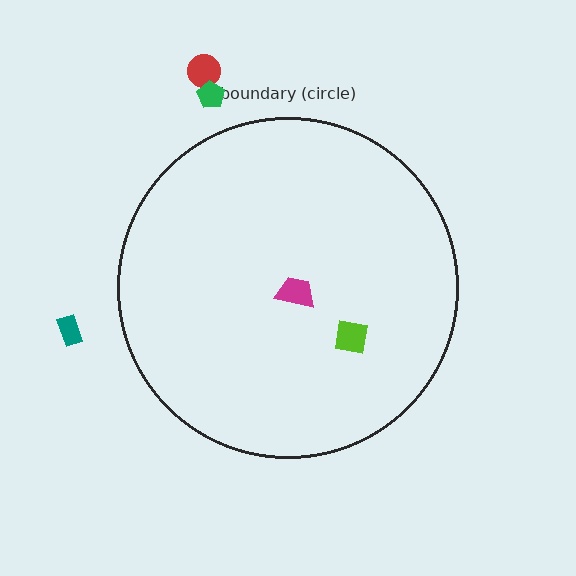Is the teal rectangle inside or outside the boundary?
Outside.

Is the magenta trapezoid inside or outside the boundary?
Inside.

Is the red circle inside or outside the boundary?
Outside.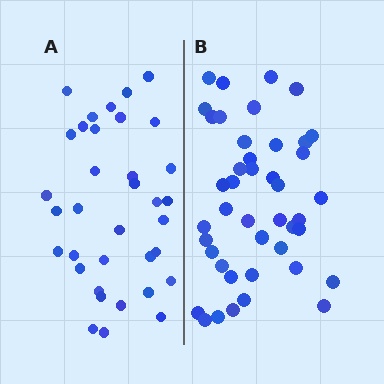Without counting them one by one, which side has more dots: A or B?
Region B (the right region) has more dots.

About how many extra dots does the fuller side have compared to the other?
Region B has roughly 8 or so more dots than region A.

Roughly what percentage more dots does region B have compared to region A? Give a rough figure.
About 25% more.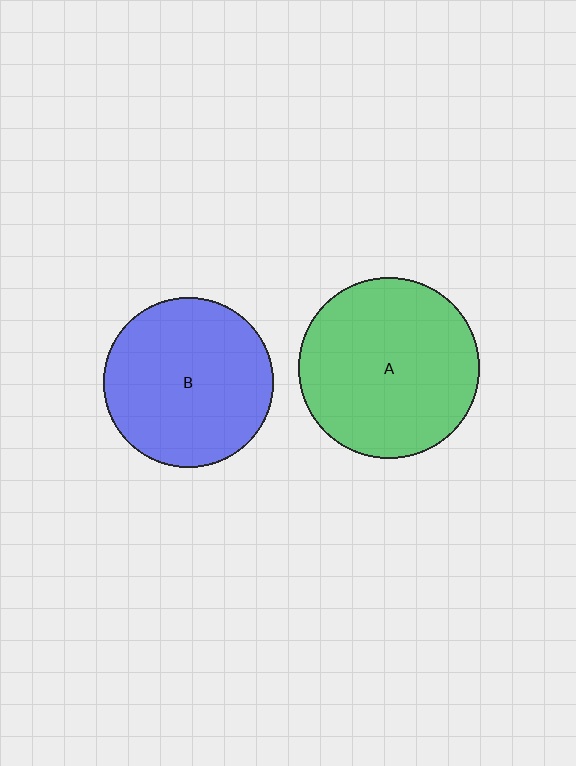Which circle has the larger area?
Circle A (green).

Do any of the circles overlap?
No, none of the circles overlap.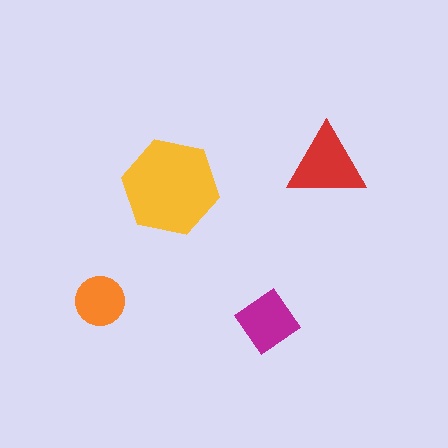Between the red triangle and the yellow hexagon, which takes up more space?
The yellow hexagon.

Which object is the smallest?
The orange circle.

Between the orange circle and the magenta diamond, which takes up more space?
The magenta diamond.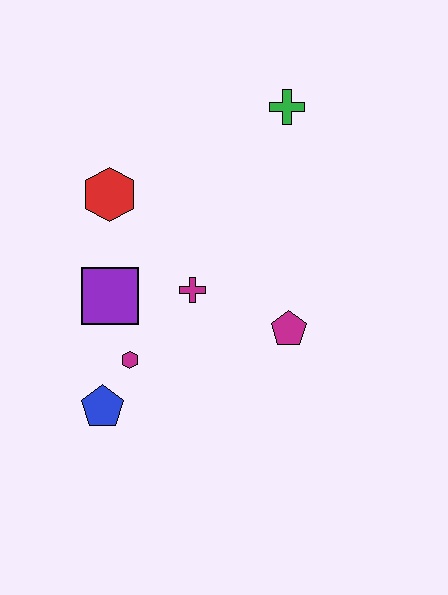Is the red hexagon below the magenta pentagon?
No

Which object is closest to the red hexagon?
The purple square is closest to the red hexagon.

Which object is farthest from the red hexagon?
The magenta pentagon is farthest from the red hexagon.